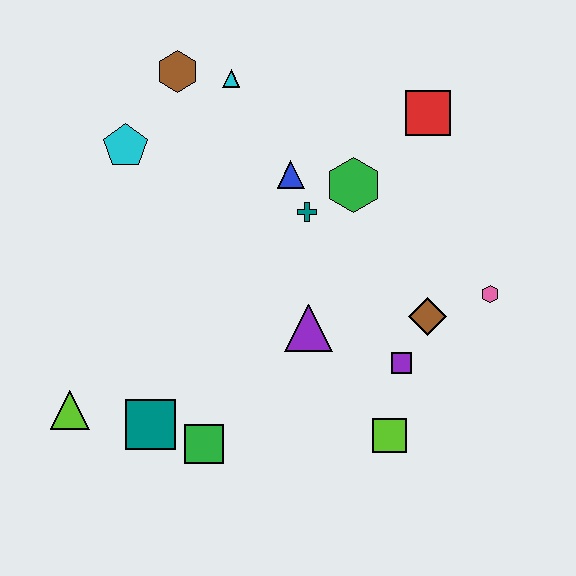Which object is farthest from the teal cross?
The lime triangle is farthest from the teal cross.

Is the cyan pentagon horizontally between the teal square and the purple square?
No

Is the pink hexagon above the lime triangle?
Yes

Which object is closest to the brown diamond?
The purple square is closest to the brown diamond.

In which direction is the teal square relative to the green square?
The teal square is to the left of the green square.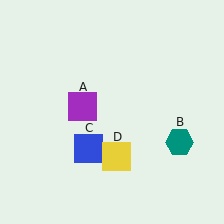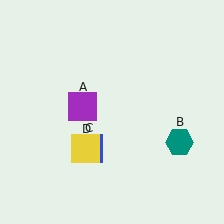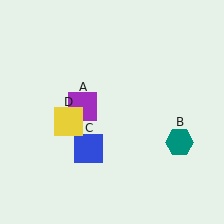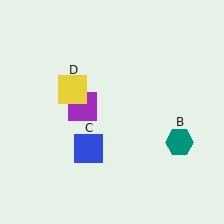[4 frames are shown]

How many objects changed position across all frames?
1 object changed position: yellow square (object D).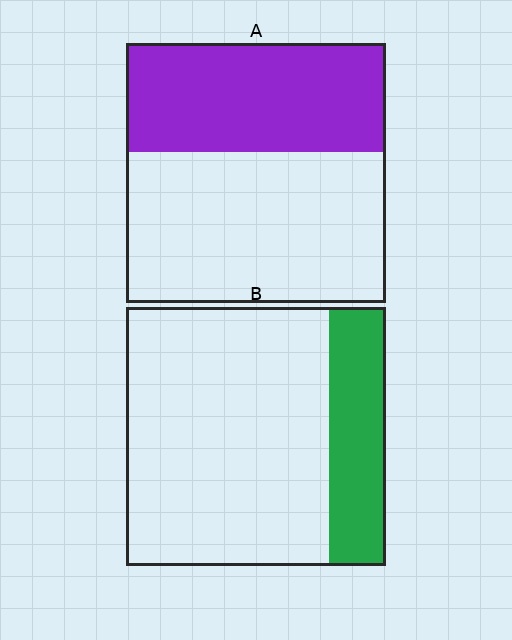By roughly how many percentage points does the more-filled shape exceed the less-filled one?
By roughly 20 percentage points (A over B).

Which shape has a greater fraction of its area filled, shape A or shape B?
Shape A.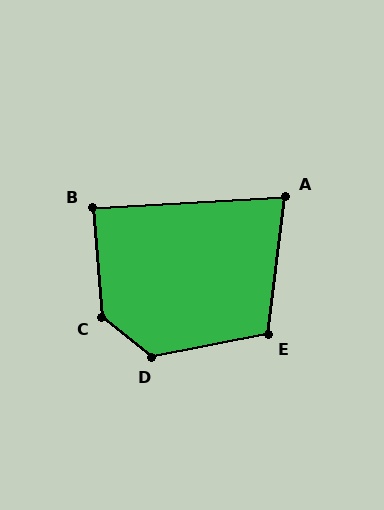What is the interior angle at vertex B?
Approximately 89 degrees (approximately right).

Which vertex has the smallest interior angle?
A, at approximately 80 degrees.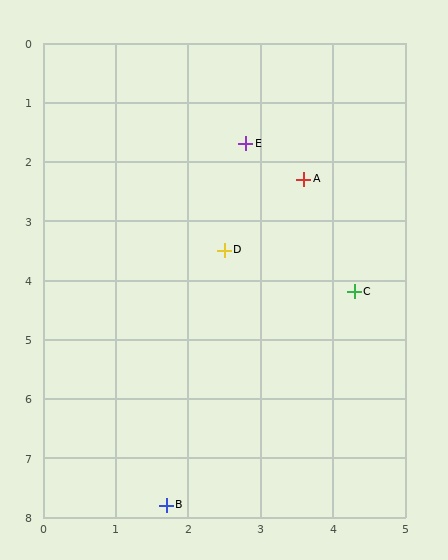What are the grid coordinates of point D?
Point D is at approximately (2.5, 3.5).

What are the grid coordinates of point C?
Point C is at approximately (4.3, 4.2).